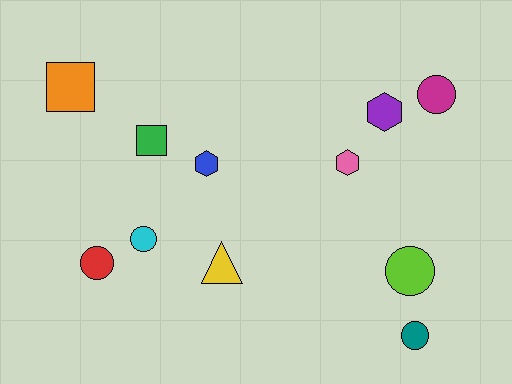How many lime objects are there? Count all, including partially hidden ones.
There is 1 lime object.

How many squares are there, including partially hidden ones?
There are 2 squares.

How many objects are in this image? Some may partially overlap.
There are 11 objects.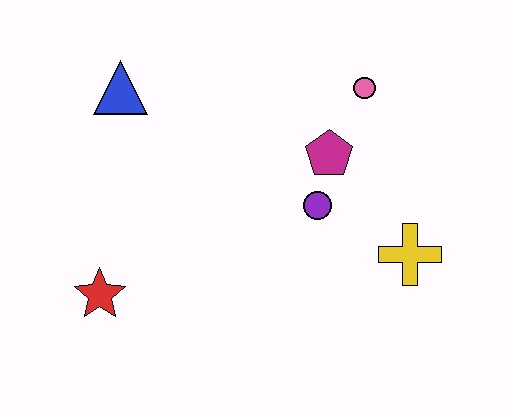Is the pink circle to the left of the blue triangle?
No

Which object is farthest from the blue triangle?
The yellow cross is farthest from the blue triangle.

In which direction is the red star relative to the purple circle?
The red star is to the left of the purple circle.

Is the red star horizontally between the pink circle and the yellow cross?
No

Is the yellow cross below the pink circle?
Yes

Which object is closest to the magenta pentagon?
The purple circle is closest to the magenta pentagon.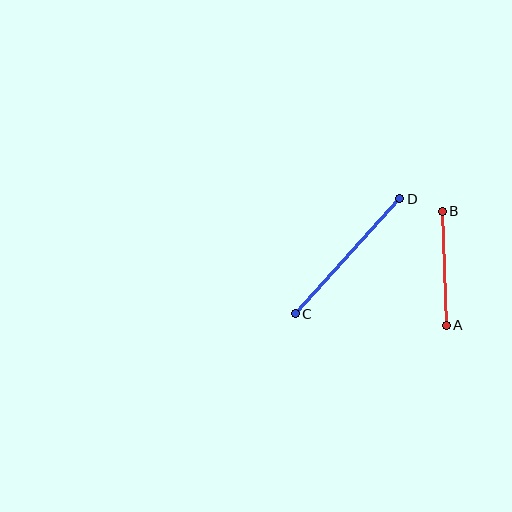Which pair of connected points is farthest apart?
Points C and D are farthest apart.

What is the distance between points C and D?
The distance is approximately 155 pixels.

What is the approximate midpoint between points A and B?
The midpoint is at approximately (444, 268) pixels.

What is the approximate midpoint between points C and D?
The midpoint is at approximately (347, 256) pixels.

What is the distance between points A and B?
The distance is approximately 114 pixels.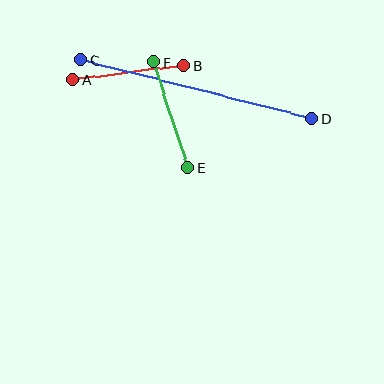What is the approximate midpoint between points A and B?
The midpoint is at approximately (128, 73) pixels.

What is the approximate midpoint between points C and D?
The midpoint is at approximately (196, 89) pixels.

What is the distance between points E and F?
The distance is approximately 111 pixels.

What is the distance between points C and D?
The distance is approximately 239 pixels.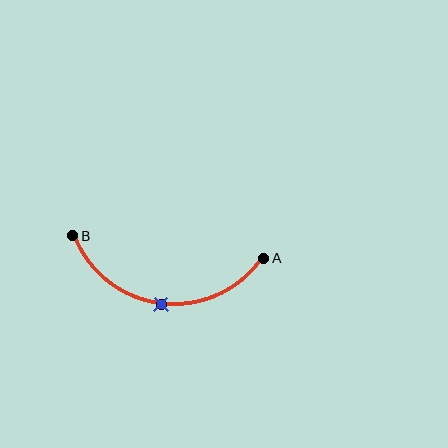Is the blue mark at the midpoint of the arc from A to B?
Yes. The blue mark lies on the arc at equal arc-length from both A and B — it is the arc midpoint.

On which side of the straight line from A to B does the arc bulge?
The arc bulges below the straight line connecting A and B.